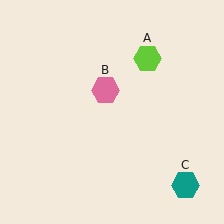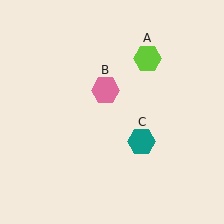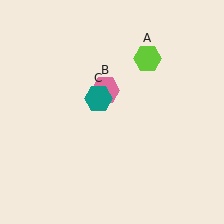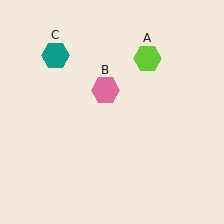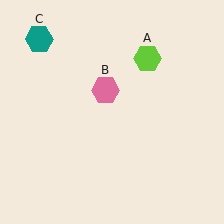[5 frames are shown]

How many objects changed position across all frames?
1 object changed position: teal hexagon (object C).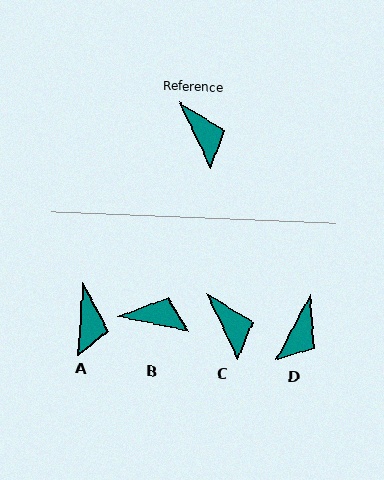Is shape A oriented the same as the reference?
No, it is off by about 29 degrees.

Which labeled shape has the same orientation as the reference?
C.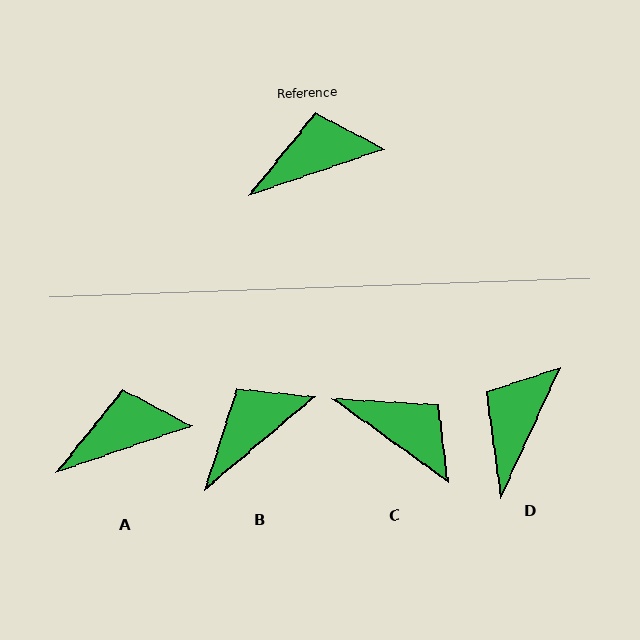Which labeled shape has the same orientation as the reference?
A.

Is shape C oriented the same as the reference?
No, it is off by about 54 degrees.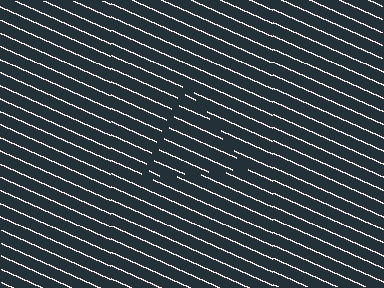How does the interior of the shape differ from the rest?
The interior of the shape contains the same grating, shifted by half a period — the contour is defined by the phase discontinuity where line-ends from the inner and outer gratings abut.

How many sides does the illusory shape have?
3 sides — the line-ends trace a triangle.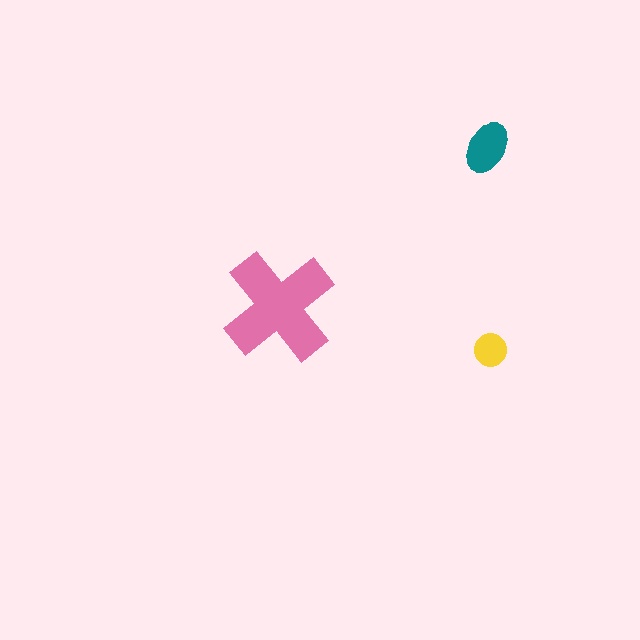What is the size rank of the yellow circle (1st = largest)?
3rd.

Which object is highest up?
The teal ellipse is topmost.